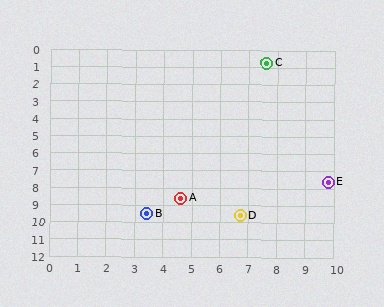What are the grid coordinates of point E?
Point E is at approximately (9.8, 7.6).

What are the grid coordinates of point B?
Point B is at approximately (3.4, 9.5).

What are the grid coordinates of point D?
Point D is at approximately (6.7, 9.6).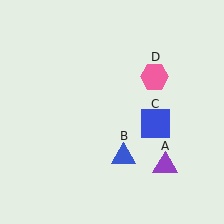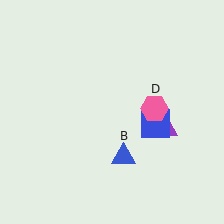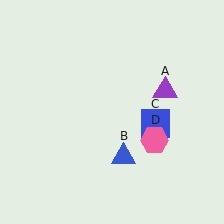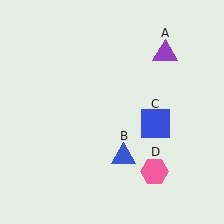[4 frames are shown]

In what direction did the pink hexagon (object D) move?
The pink hexagon (object D) moved down.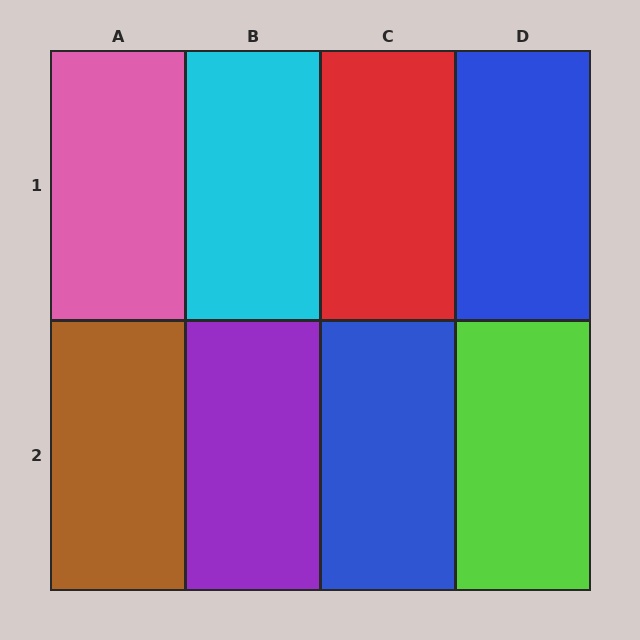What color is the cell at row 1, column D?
Blue.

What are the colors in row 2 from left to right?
Brown, purple, blue, lime.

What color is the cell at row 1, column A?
Pink.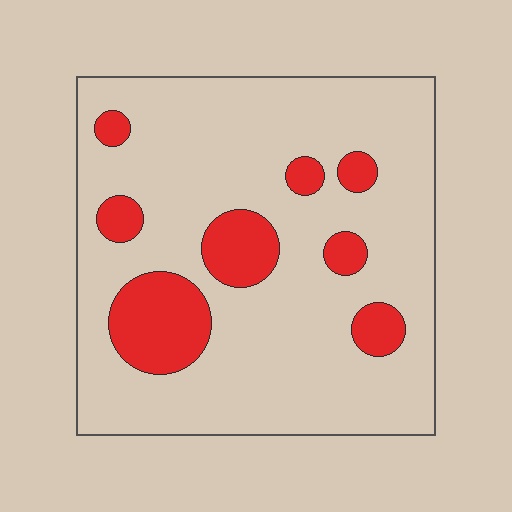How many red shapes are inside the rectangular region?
8.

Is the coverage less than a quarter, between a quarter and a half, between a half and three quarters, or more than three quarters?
Less than a quarter.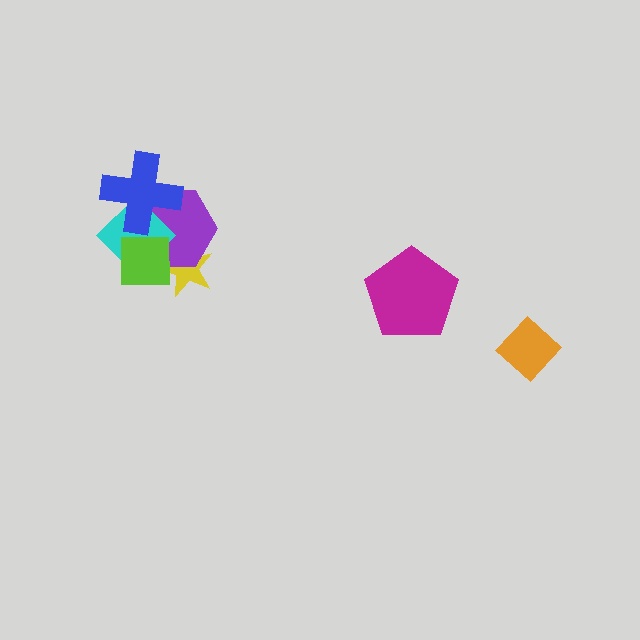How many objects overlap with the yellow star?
3 objects overlap with the yellow star.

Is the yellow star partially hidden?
Yes, it is partially covered by another shape.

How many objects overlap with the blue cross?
2 objects overlap with the blue cross.